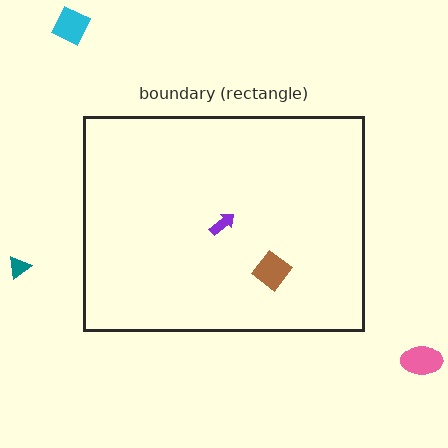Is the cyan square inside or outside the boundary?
Outside.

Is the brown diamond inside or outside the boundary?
Inside.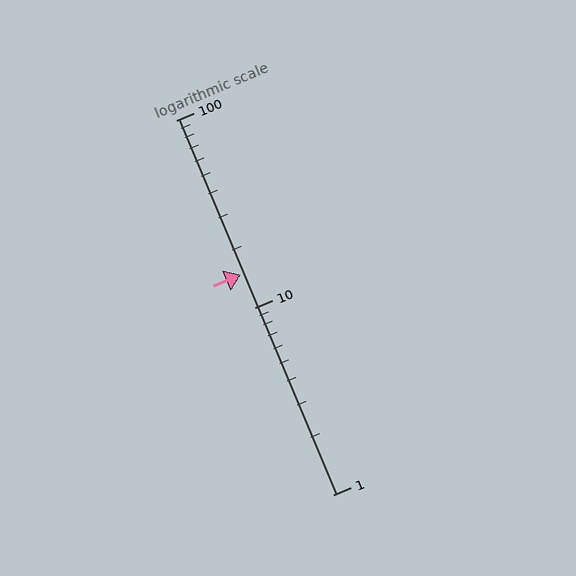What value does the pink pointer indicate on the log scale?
The pointer indicates approximately 15.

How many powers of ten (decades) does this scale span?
The scale spans 2 decades, from 1 to 100.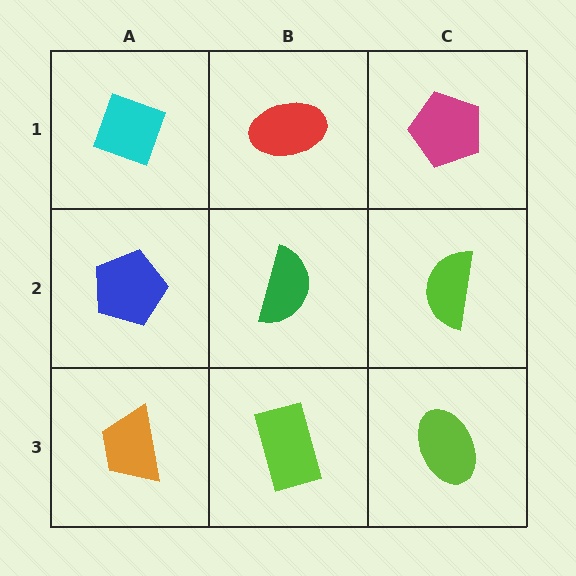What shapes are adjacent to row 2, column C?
A magenta pentagon (row 1, column C), a lime ellipse (row 3, column C), a green semicircle (row 2, column B).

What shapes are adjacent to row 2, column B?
A red ellipse (row 1, column B), a lime rectangle (row 3, column B), a blue pentagon (row 2, column A), a lime semicircle (row 2, column C).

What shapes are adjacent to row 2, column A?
A cyan diamond (row 1, column A), an orange trapezoid (row 3, column A), a green semicircle (row 2, column B).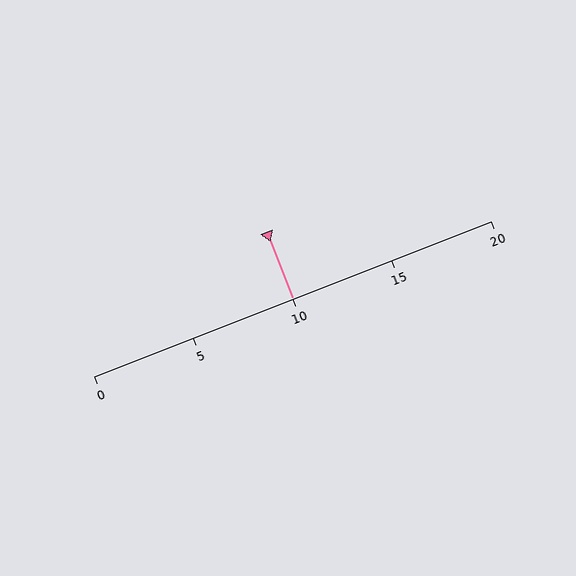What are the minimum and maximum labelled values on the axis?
The axis runs from 0 to 20.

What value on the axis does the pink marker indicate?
The marker indicates approximately 10.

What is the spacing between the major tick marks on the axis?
The major ticks are spaced 5 apart.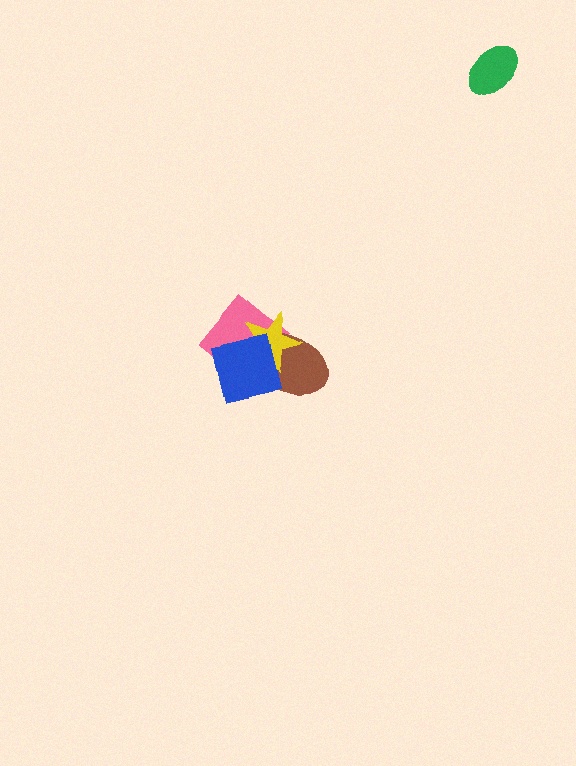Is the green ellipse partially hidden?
No, no other shape covers it.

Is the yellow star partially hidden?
Yes, it is partially covered by another shape.